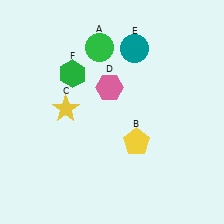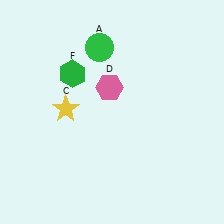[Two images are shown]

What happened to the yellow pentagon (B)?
The yellow pentagon (B) was removed in Image 2. It was in the bottom-right area of Image 1.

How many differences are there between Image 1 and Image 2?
There are 2 differences between the two images.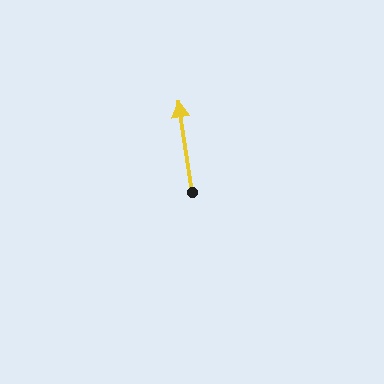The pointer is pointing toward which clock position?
Roughly 12 o'clock.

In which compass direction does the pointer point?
North.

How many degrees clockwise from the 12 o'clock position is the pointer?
Approximately 351 degrees.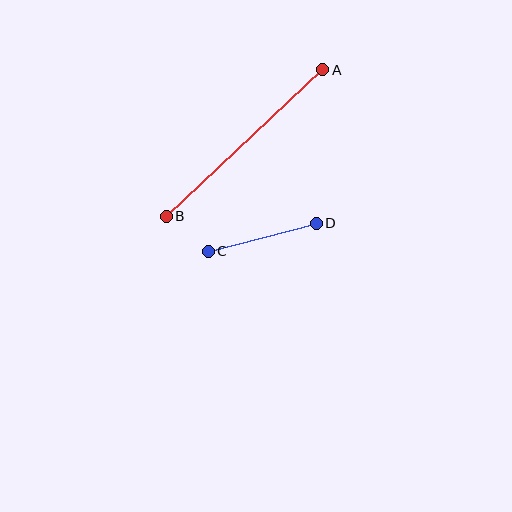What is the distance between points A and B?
The distance is approximately 214 pixels.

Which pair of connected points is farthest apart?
Points A and B are farthest apart.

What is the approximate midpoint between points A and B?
The midpoint is at approximately (244, 143) pixels.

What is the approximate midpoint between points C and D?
The midpoint is at approximately (262, 237) pixels.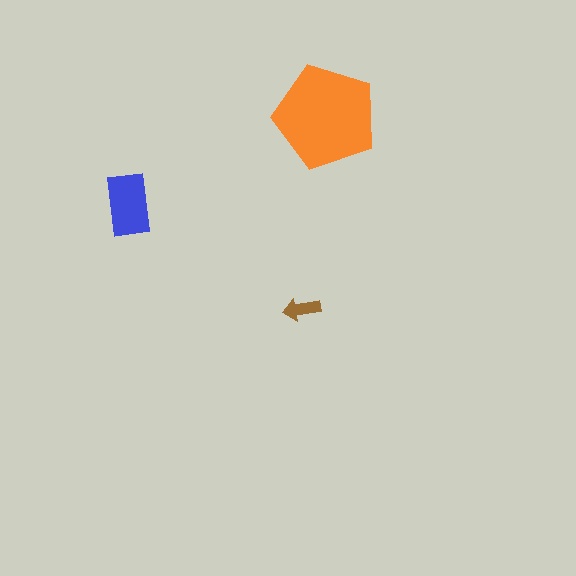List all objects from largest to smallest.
The orange pentagon, the blue rectangle, the brown arrow.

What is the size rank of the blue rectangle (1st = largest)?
2nd.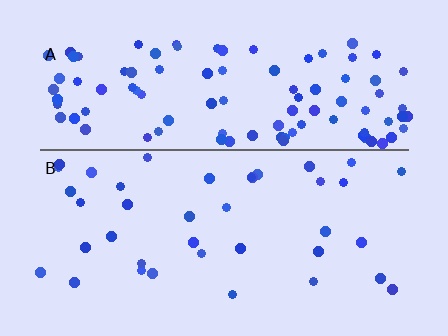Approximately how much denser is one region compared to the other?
Approximately 2.8× — region A over region B.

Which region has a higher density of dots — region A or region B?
A (the top).